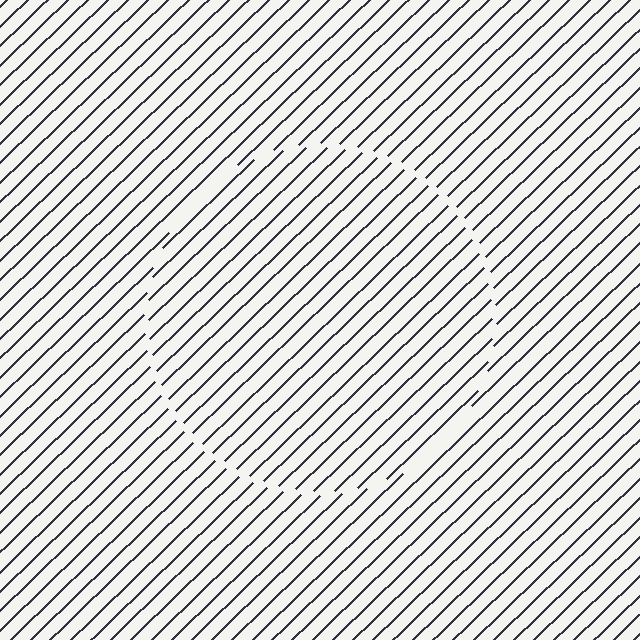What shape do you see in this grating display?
An illusory circle. The interior of the shape contains the same grating, shifted by half a period — the contour is defined by the phase discontinuity where line-ends from the inner and outer gratings abut.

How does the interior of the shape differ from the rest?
The interior of the shape contains the same grating, shifted by half a period — the contour is defined by the phase discontinuity where line-ends from the inner and outer gratings abut.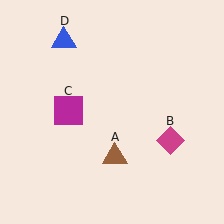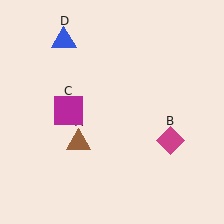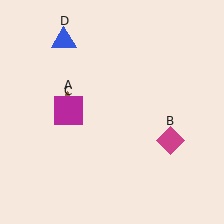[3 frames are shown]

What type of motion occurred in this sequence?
The brown triangle (object A) rotated clockwise around the center of the scene.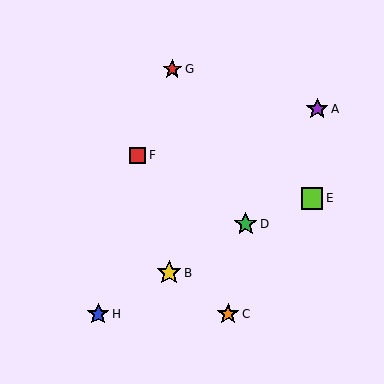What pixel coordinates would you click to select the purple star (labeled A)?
Click at (317, 109) to select the purple star A.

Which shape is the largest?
The yellow star (labeled B) is the largest.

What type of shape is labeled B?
Shape B is a yellow star.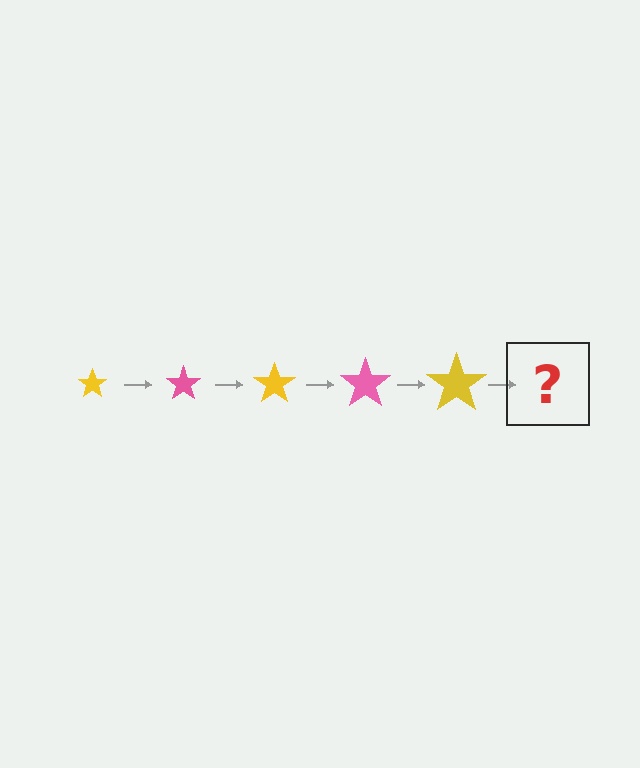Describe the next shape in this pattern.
It should be a pink star, larger than the previous one.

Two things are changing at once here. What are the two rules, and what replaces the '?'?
The two rules are that the star grows larger each step and the color cycles through yellow and pink. The '?' should be a pink star, larger than the previous one.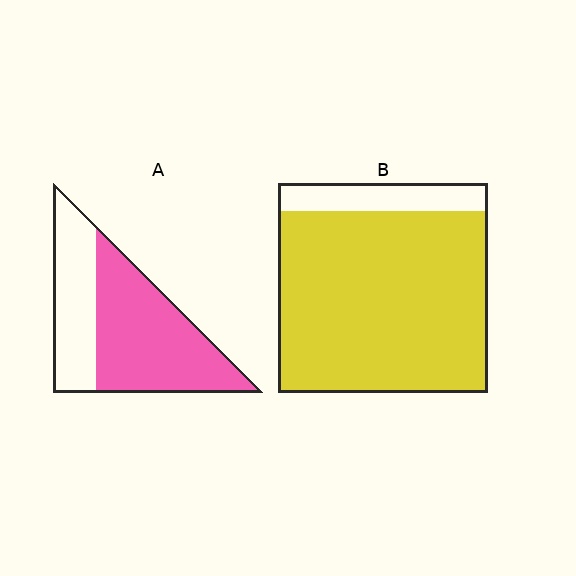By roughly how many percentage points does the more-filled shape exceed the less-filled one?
By roughly 25 percentage points (B over A).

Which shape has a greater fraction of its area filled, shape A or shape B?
Shape B.